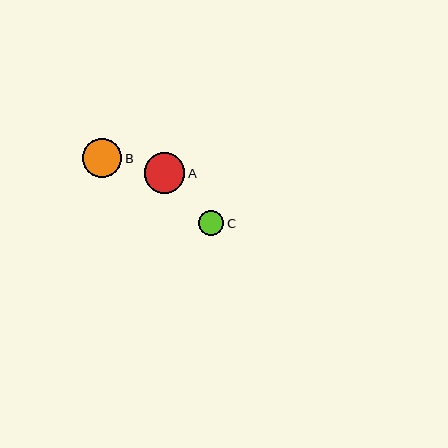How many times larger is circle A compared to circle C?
Circle A is approximately 1.6 times the size of circle C.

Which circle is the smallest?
Circle C is the smallest with a size of approximately 25 pixels.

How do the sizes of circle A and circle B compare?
Circle A and circle B are approximately the same size.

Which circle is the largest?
Circle A is the largest with a size of approximately 40 pixels.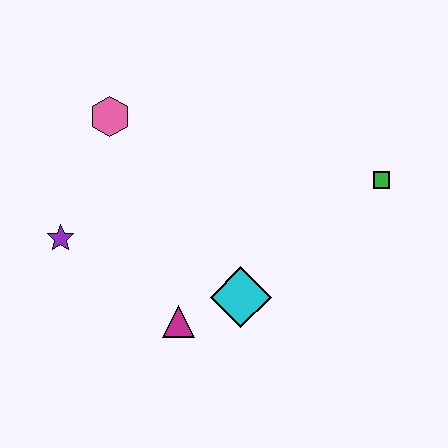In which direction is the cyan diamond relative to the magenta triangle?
The cyan diamond is to the right of the magenta triangle.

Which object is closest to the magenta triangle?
The cyan diamond is closest to the magenta triangle.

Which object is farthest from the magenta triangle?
The green square is farthest from the magenta triangle.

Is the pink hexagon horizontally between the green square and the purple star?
Yes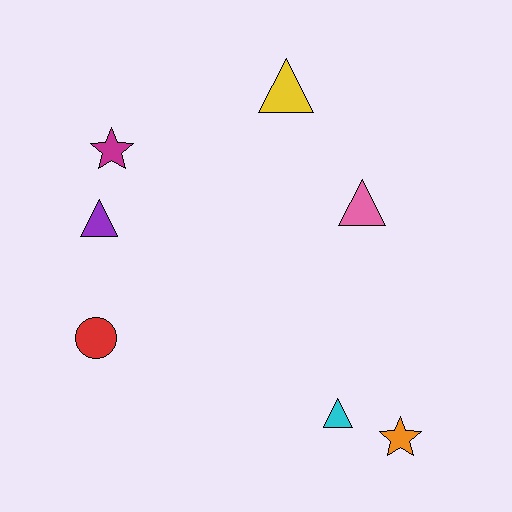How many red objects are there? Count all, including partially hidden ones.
There is 1 red object.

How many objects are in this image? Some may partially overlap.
There are 7 objects.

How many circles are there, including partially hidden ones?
There is 1 circle.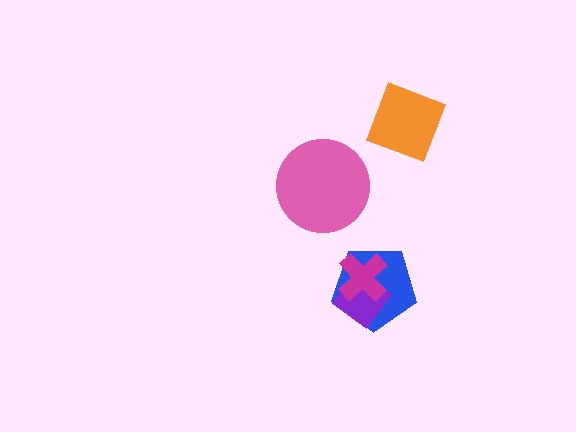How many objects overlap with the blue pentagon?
2 objects overlap with the blue pentagon.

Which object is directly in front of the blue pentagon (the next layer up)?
The purple diamond is directly in front of the blue pentagon.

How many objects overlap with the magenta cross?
2 objects overlap with the magenta cross.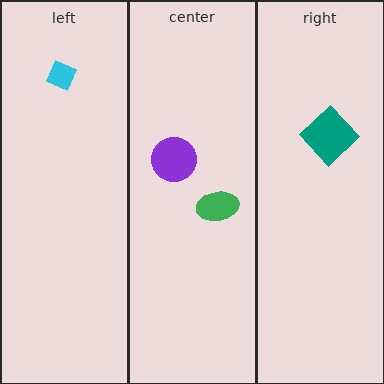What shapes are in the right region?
The teal diamond.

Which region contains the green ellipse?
The center region.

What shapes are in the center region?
The purple circle, the green ellipse.